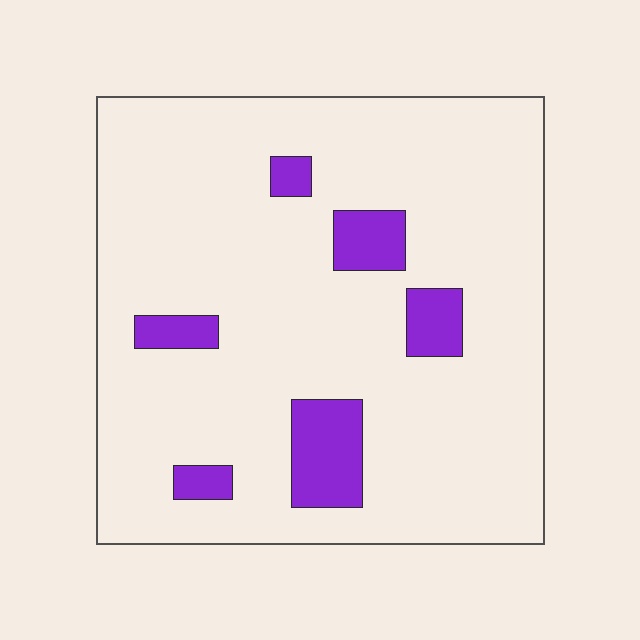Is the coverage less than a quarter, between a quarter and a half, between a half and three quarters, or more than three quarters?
Less than a quarter.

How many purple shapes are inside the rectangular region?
6.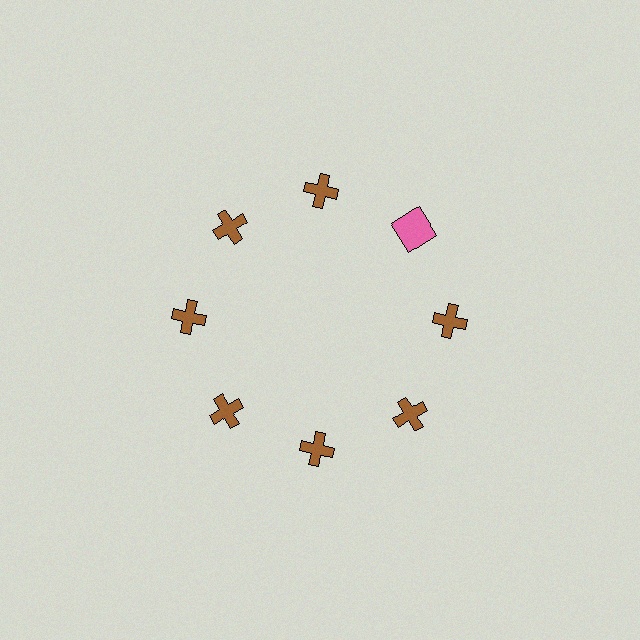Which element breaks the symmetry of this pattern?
The pink square at roughly the 2 o'clock position breaks the symmetry. All other shapes are brown crosses.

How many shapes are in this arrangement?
There are 8 shapes arranged in a ring pattern.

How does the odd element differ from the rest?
It differs in both color (pink instead of brown) and shape (square instead of cross).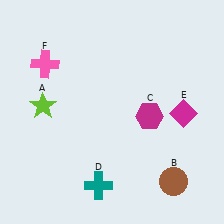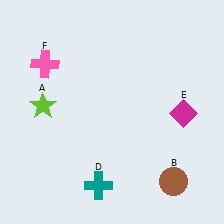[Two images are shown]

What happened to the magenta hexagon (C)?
The magenta hexagon (C) was removed in Image 2. It was in the bottom-right area of Image 1.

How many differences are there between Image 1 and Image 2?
There is 1 difference between the two images.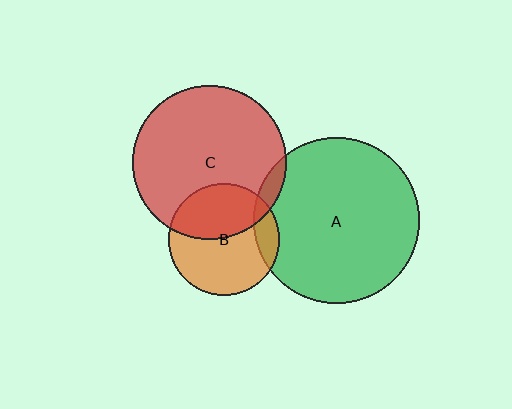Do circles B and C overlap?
Yes.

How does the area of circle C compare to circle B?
Approximately 1.9 times.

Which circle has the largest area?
Circle A (green).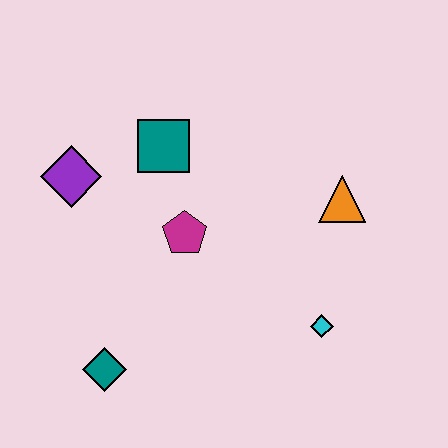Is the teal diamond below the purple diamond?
Yes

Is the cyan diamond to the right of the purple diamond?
Yes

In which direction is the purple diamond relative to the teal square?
The purple diamond is to the left of the teal square.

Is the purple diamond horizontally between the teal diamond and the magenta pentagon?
No